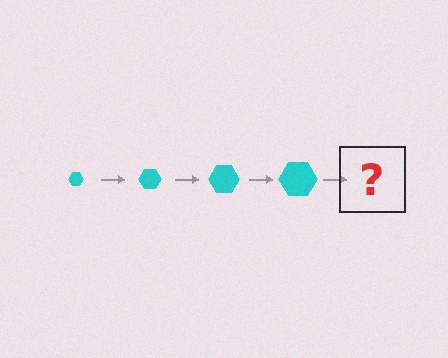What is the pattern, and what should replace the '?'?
The pattern is that the hexagon gets progressively larger each step. The '?' should be a cyan hexagon, larger than the previous one.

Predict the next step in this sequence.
The next step is a cyan hexagon, larger than the previous one.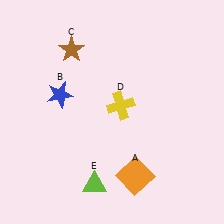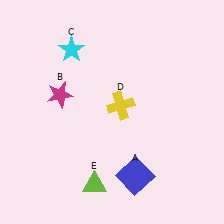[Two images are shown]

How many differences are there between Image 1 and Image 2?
There are 3 differences between the two images.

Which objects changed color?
A changed from orange to blue. B changed from blue to magenta. C changed from brown to cyan.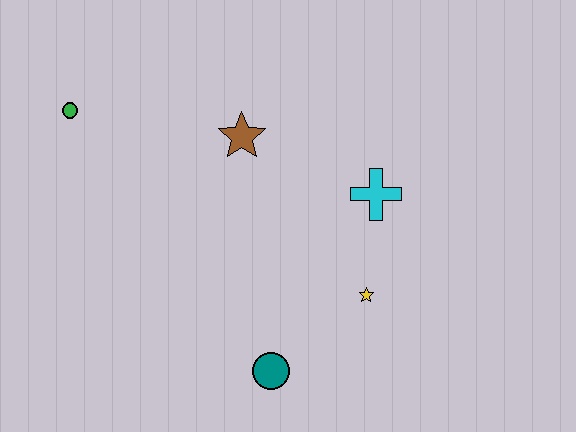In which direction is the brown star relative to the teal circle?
The brown star is above the teal circle.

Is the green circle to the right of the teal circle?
No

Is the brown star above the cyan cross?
Yes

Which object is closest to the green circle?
The brown star is closest to the green circle.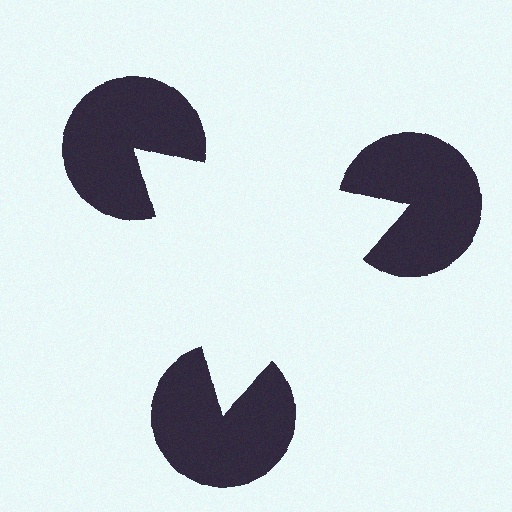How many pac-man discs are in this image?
There are 3 — one at each vertex of the illusory triangle.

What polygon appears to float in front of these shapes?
An illusory triangle — its edges are inferred from the aligned wedge cuts in the pac-man discs, not physically drawn.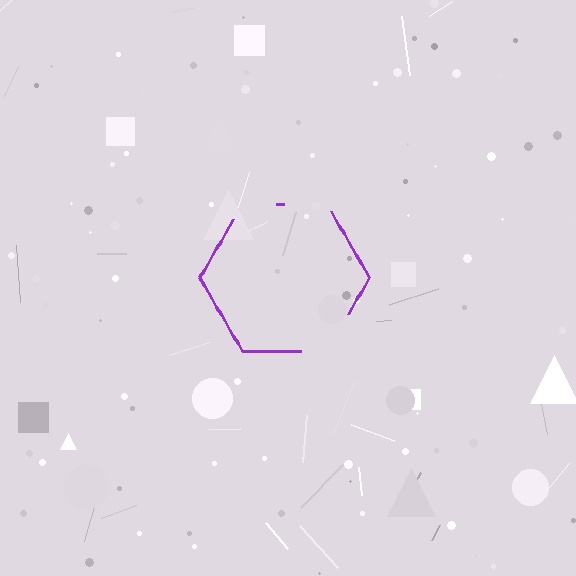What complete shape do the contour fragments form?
The contour fragments form a hexagon.